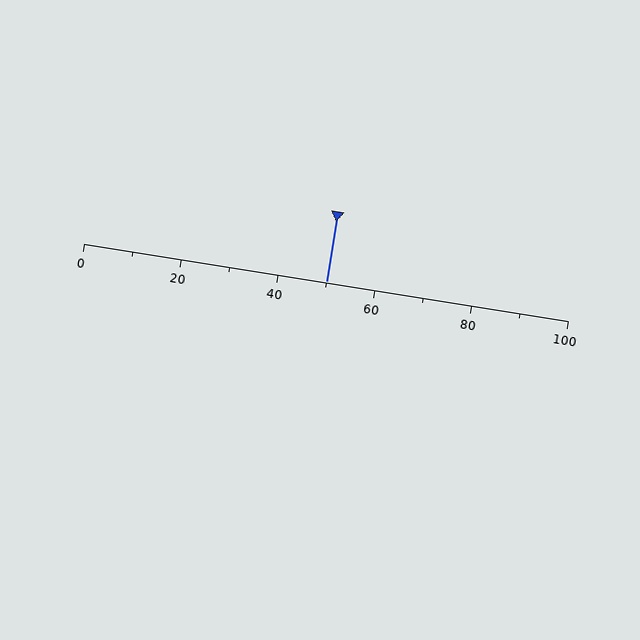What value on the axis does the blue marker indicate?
The marker indicates approximately 50.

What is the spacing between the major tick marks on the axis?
The major ticks are spaced 20 apart.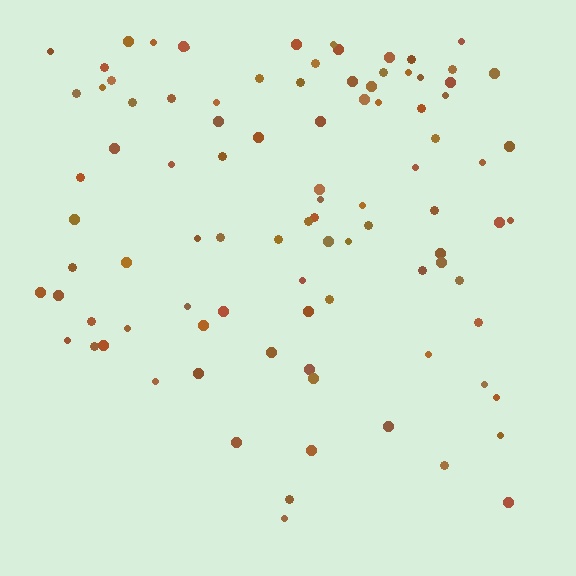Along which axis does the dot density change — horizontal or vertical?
Vertical.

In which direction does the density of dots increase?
From bottom to top, with the top side densest.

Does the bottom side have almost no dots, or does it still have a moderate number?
Still a moderate number, just noticeably fewer than the top.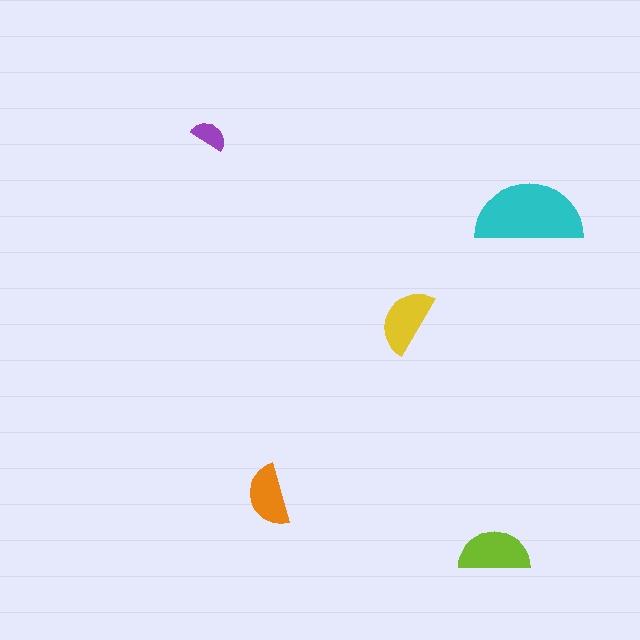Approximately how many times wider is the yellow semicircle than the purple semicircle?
About 2 times wider.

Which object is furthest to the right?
The cyan semicircle is rightmost.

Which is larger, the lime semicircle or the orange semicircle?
The lime one.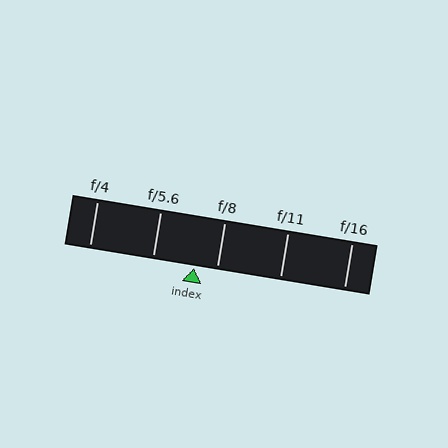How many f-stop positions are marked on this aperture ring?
There are 5 f-stop positions marked.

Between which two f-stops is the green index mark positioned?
The index mark is between f/5.6 and f/8.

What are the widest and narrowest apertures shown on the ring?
The widest aperture shown is f/4 and the narrowest is f/16.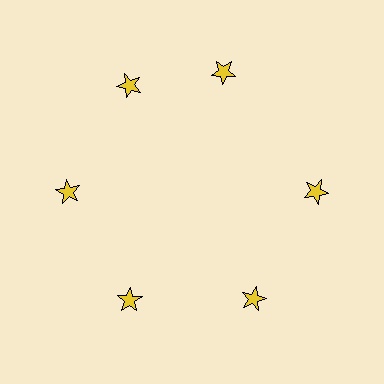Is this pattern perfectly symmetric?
No. The 6 yellow stars are arranged in a ring, but one element near the 1 o'clock position is rotated out of alignment along the ring, breaking the 6-fold rotational symmetry.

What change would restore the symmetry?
The symmetry would be restored by rotating it back into even spacing with its neighbors so that all 6 stars sit at equal angles and equal distance from the center.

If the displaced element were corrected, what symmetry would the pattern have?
It would have 6-fold rotational symmetry — the pattern would map onto itself every 60 degrees.